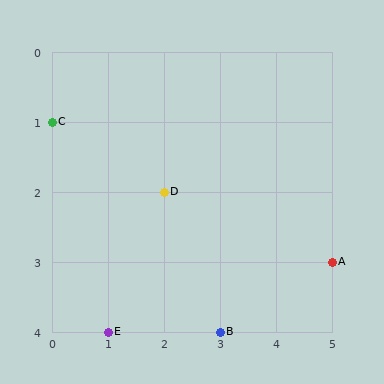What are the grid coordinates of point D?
Point D is at grid coordinates (2, 2).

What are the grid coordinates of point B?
Point B is at grid coordinates (3, 4).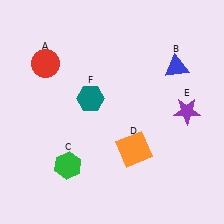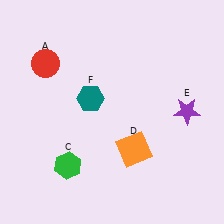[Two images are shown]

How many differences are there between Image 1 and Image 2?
There is 1 difference between the two images.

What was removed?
The blue triangle (B) was removed in Image 2.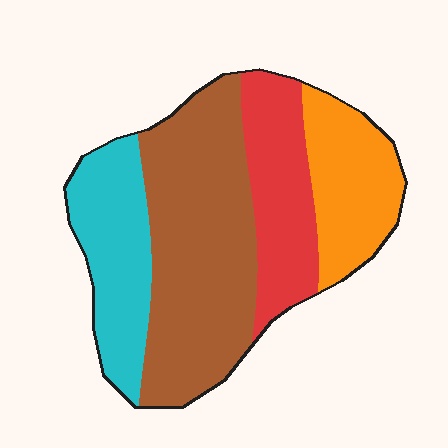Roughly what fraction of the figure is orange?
Orange covers 18% of the figure.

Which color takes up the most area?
Brown, at roughly 40%.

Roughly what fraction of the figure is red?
Red takes up about one fifth (1/5) of the figure.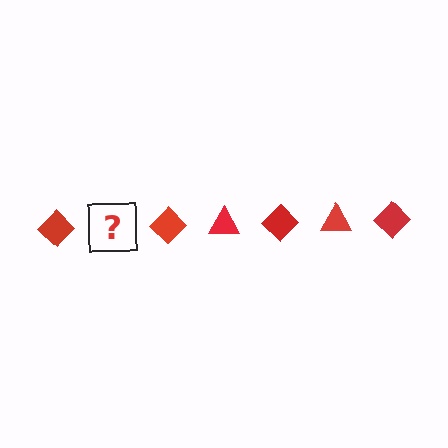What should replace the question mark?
The question mark should be replaced with a red triangle.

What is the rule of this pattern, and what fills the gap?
The rule is that the pattern cycles through diamond, triangle shapes in red. The gap should be filled with a red triangle.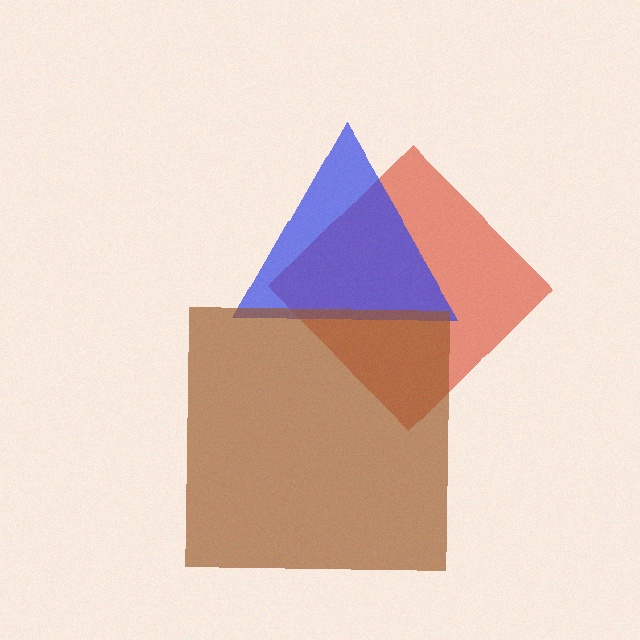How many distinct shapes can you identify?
There are 3 distinct shapes: a red diamond, a blue triangle, a brown square.